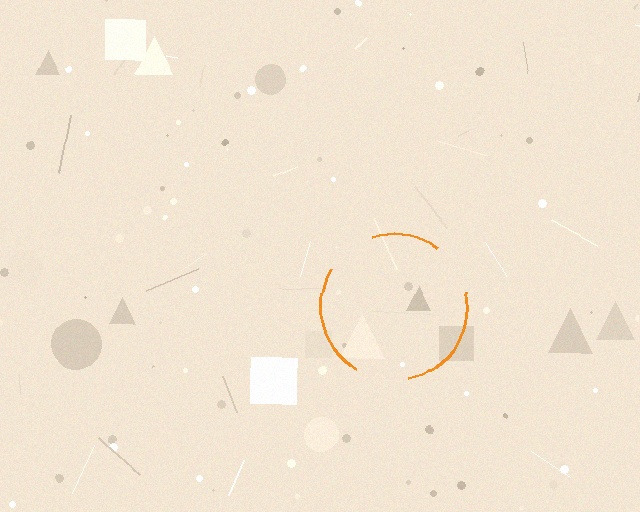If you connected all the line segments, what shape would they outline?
They would outline a circle.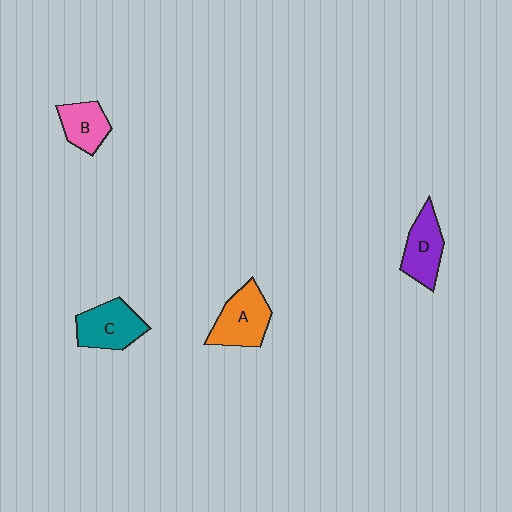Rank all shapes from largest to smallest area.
From largest to smallest: A (orange), C (teal), D (purple), B (pink).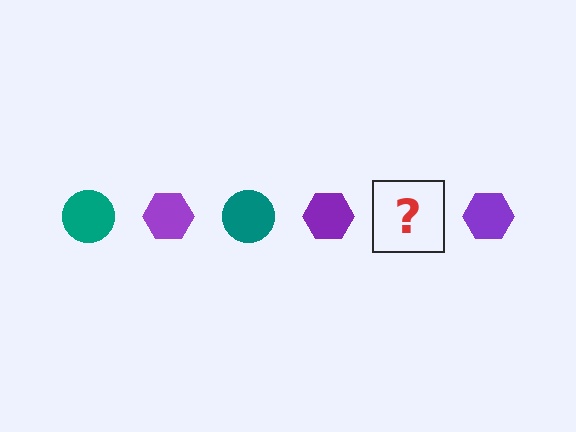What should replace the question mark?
The question mark should be replaced with a teal circle.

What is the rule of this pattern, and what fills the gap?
The rule is that the pattern alternates between teal circle and purple hexagon. The gap should be filled with a teal circle.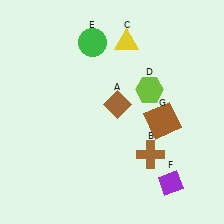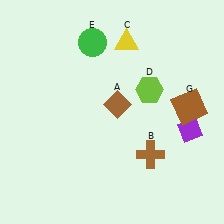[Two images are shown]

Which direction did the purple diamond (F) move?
The purple diamond (F) moved up.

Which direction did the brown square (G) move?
The brown square (G) moved right.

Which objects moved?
The objects that moved are: the purple diamond (F), the brown square (G).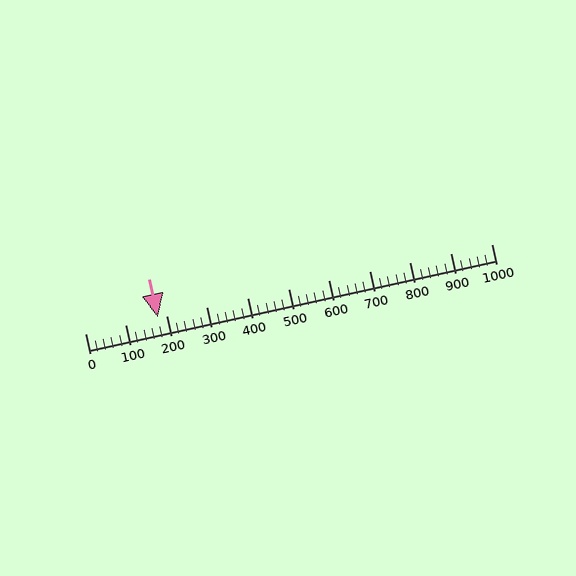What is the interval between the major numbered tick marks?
The major tick marks are spaced 100 units apart.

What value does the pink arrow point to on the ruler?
The pink arrow points to approximately 180.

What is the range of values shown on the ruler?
The ruler shows values from 0 to 1000.